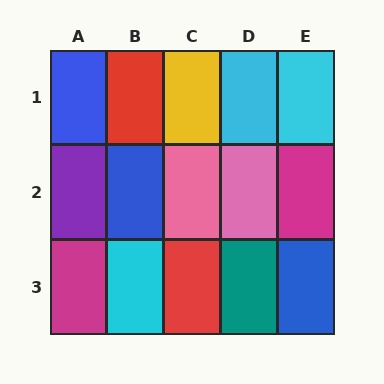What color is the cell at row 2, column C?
Pink.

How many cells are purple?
1 cell is purple.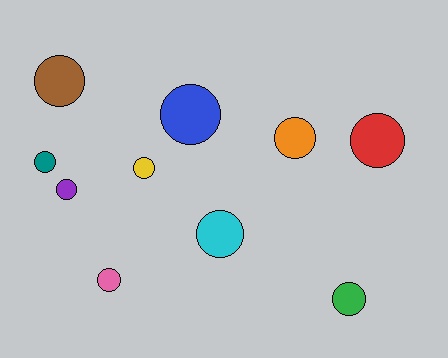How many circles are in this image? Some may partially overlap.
There are 10 circles.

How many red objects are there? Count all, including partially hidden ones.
There is 1 red object.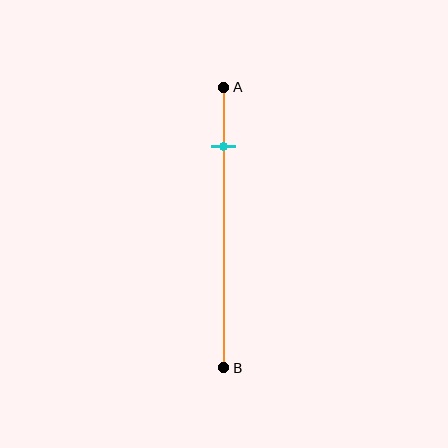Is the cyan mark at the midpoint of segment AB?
No, the mark is at about 20% from A, not at the 50% midpoint.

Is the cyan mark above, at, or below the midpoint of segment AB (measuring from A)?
The cyan mark is above the midpoint of segment AB.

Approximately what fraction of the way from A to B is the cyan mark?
The cyan mark is approximately 20% of the way from A to B.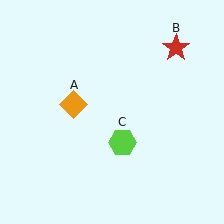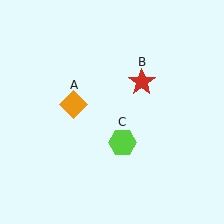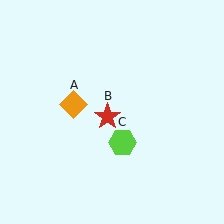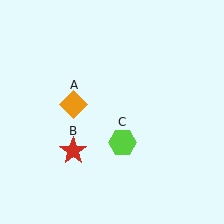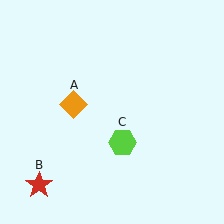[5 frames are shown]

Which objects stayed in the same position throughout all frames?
Orange diamond (object A) and lime hexagon (object C) remained stationary.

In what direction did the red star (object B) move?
The red star (object B) moved down and to the left.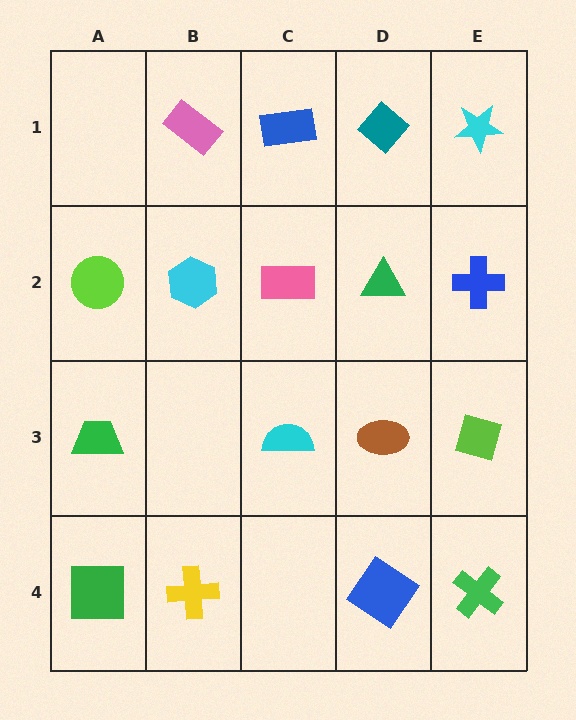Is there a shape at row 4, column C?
No, that cell is empty.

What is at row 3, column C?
A cyan semicircle.